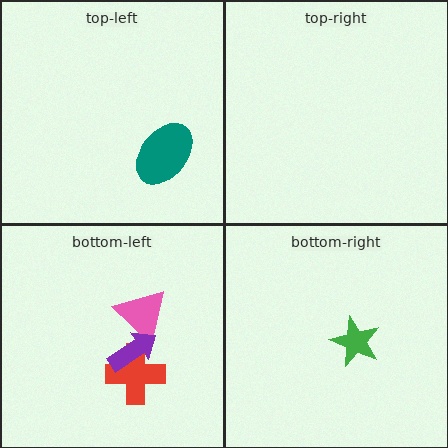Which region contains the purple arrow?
The bottom-left region.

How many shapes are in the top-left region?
1.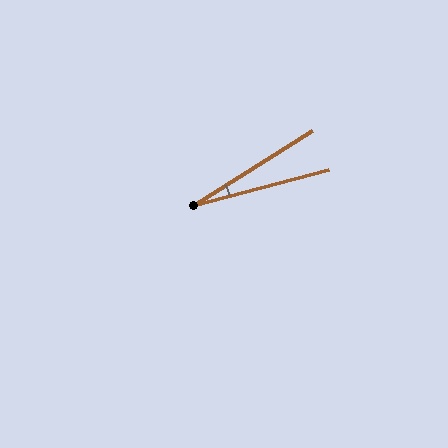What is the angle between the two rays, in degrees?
Approximately 17 degrees.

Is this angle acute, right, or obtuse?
It is acute.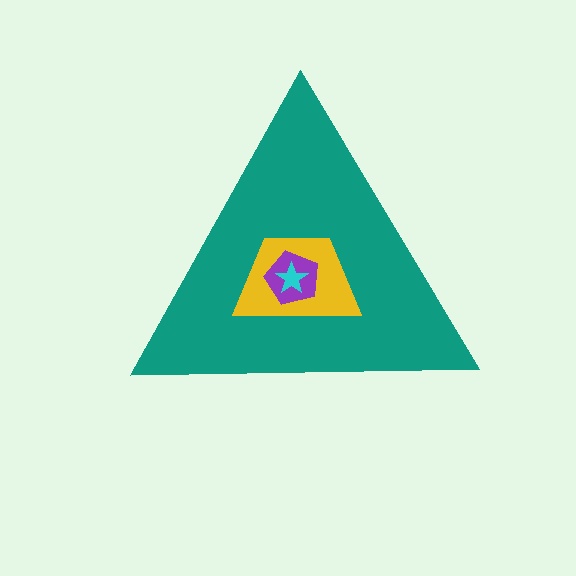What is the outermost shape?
The teal triangle.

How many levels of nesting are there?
4.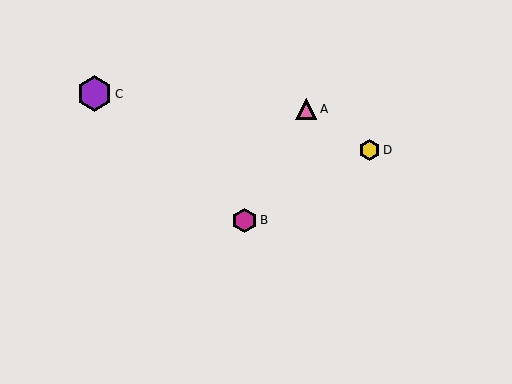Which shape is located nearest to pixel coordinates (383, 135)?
The yellow hexagon (labeled D) at (370, 150) is nearest to that location.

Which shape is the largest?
The purple hexagon (labeled C) is the largest.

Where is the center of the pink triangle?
The center of the pink triangle is at (306, 109).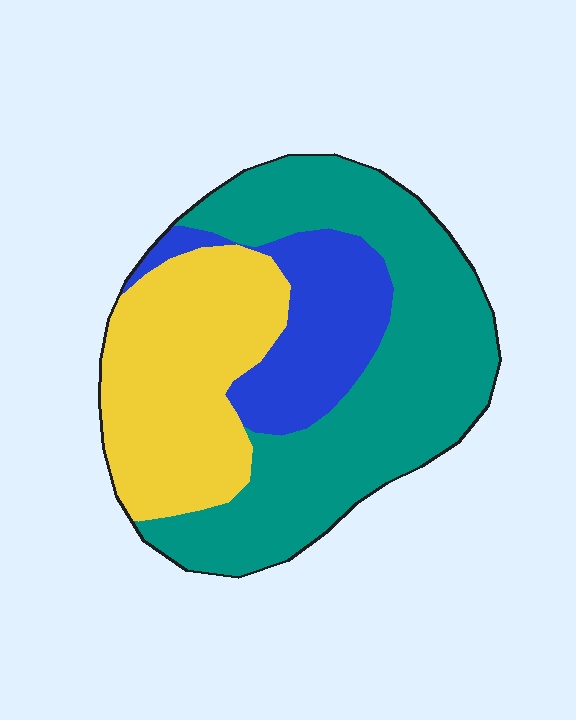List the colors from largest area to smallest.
From largest to smallest: teal, yellow, blue.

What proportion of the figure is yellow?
Yellow takes up about one third (1/3) of the figure.